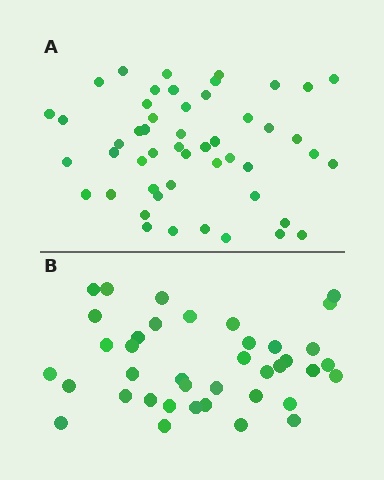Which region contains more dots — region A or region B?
Region A (the top region) has more dots.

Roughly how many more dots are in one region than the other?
Region A has roughly 12 or so more dots than region B.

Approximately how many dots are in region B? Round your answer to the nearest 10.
About 40 dots. (The exact count is 39, which rounds to 40.)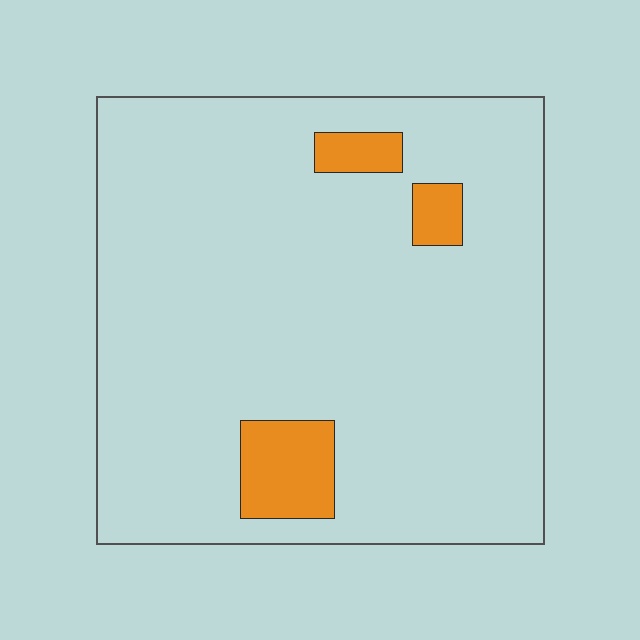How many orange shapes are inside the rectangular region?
3.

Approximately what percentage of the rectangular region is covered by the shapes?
Approximately 10%.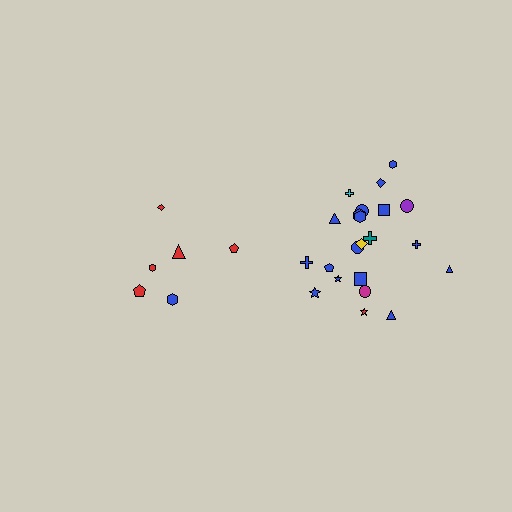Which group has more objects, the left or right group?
The right group.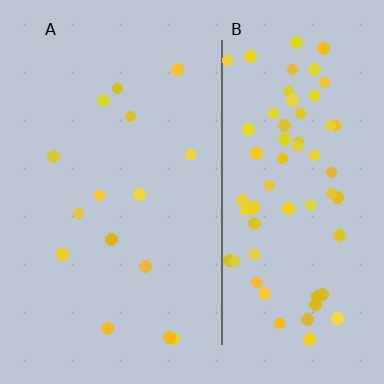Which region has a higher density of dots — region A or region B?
B (the right).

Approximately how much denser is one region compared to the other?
Approximately 4.6× — region B over region A.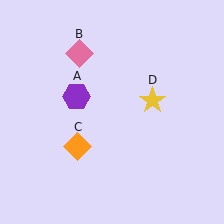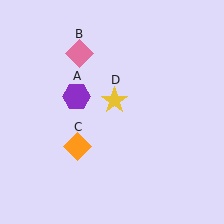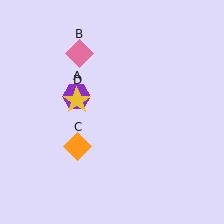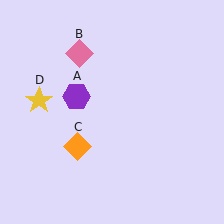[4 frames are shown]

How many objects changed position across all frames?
1 object changed position: yellow star (object D).